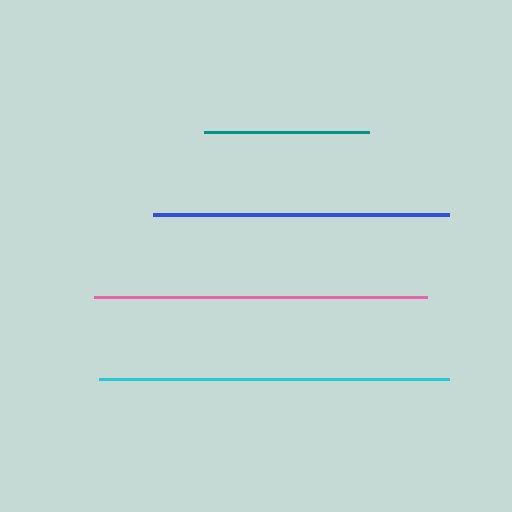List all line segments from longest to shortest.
From longest to shortest: cyan, pink, blue, teal.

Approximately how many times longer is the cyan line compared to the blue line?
The cyan line is approximately 1.2 times the length of the blue line.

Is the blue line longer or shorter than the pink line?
The pink line is longer than the blue line.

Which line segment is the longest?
The cyan line is the longest at approximately 350 pixels.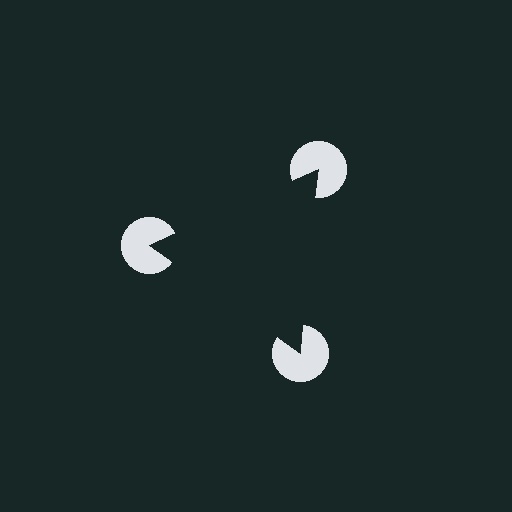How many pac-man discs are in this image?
There are 3 — one at each vertex of the illusory triangle.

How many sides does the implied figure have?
3 sides.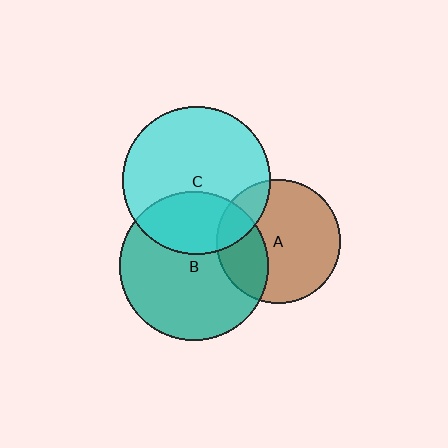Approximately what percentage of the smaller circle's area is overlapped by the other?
Approximately 30%.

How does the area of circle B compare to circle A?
Approximately 1.4 times.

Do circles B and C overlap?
Yes.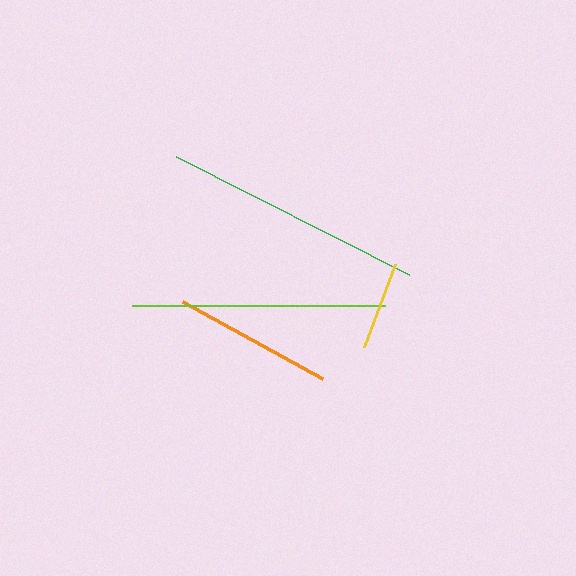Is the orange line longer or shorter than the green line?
The green line is longer than the orange line.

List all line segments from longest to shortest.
From longest to shortest: green, lime, orange, yellow.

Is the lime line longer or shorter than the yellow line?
The lime line is longer than the yellow line.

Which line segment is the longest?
The green line is the longest at approximately 262 pixels.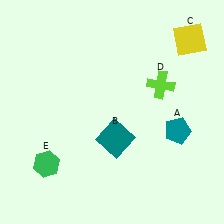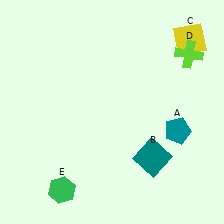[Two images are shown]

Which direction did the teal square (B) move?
The teal square (B) moved right.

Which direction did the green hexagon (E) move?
The green hexagon (E) moved down.